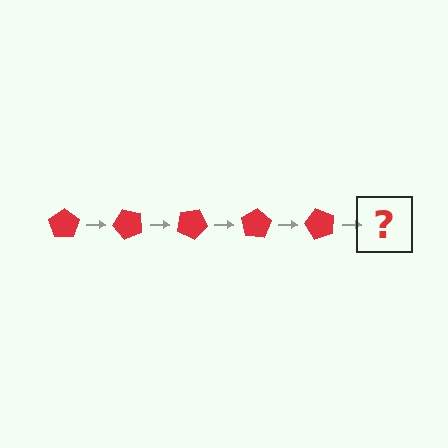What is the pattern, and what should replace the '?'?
The pattern is that the pentagon rotates 50 degrees each step. The '?' should be a red pentagon rotated 250 degrees.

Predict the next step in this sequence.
The next step is a red pentagon rotated 250 degrees.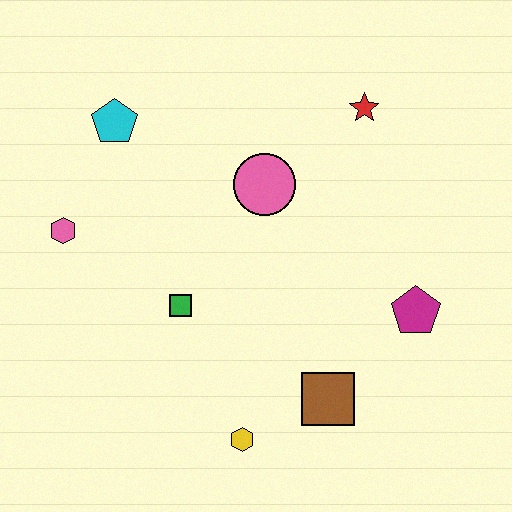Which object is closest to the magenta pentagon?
The brown square is closest to the magenta pentagon.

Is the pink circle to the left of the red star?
Yes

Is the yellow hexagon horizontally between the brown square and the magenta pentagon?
No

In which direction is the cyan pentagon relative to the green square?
The cyan pentagon is above the green square.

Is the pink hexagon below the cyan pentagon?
Yes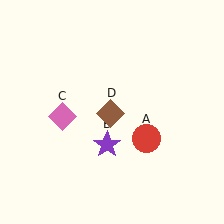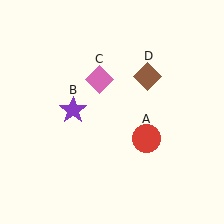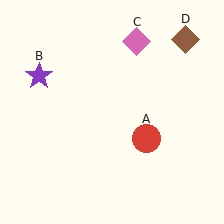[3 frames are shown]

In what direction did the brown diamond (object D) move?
The brown diamond (object D) moved up and to the right.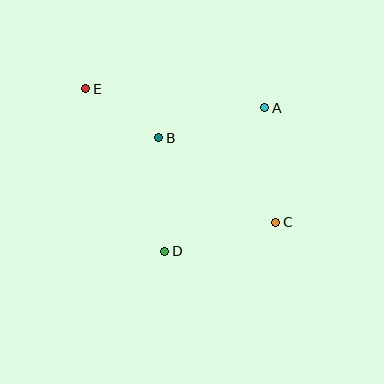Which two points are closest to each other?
Points B and E are closest to each other.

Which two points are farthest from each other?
Points C and E are farthest from each other.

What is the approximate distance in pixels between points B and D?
The distance between B and D is approximately 114 pixels.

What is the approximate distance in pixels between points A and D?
The distance between A and D is approximately 175 pixels.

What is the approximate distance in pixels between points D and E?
The distance between D and E is approximately 181 pixels.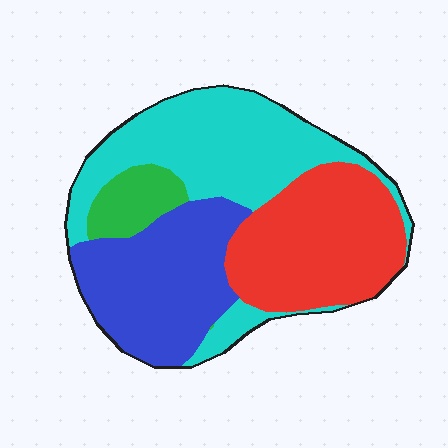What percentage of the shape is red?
Red takes up between a quarter and a half of the shape.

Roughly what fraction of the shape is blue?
Blue takes up between a quarter and a half of the shape.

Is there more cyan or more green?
Cyan.